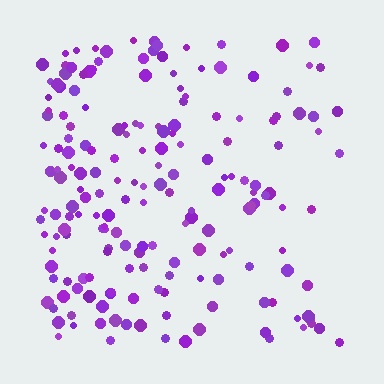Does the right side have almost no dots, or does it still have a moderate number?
Still a moderate number, just noticeably fewer than the left.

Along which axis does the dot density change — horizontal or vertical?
Horizontal.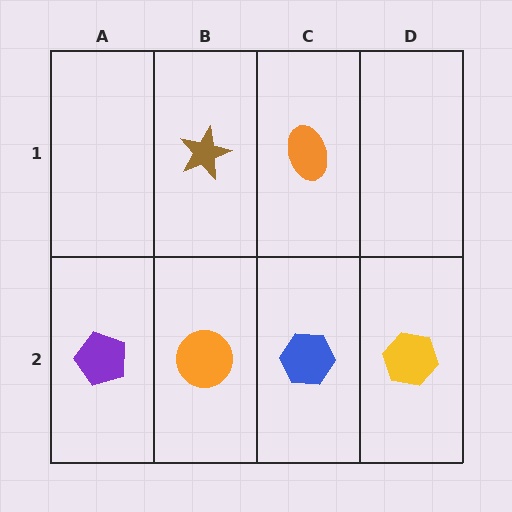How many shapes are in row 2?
4 shapes.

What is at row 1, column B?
A brown star.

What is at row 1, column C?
An orange ellipse.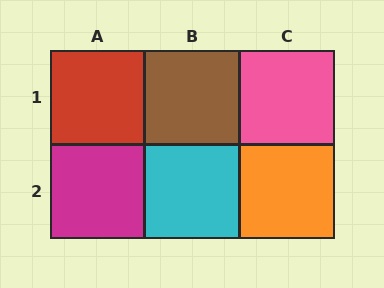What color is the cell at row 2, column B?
Cyan.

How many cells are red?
1 cell is red.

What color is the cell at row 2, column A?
Magenta.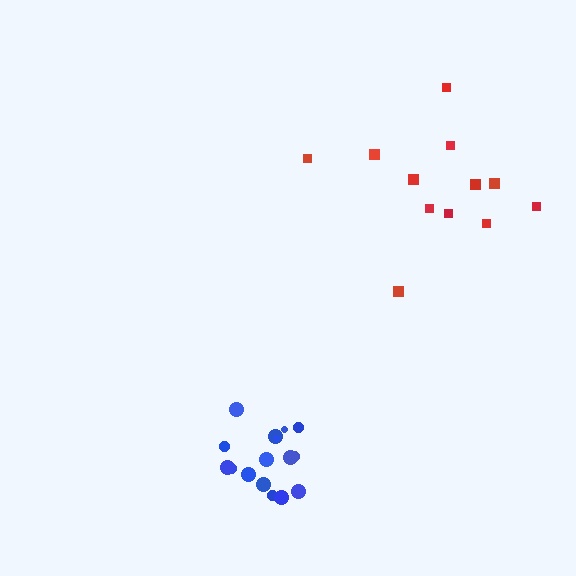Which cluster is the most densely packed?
Blue.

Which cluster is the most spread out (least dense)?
Red.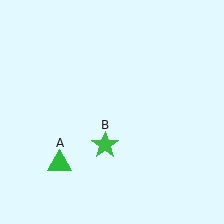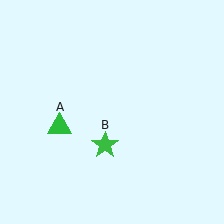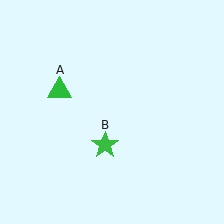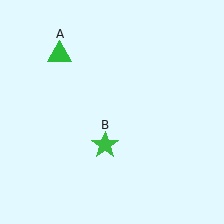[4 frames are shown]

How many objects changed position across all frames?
1 object changed position: green triangle (object A).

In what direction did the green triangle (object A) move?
The green triangle (object A) moved up.